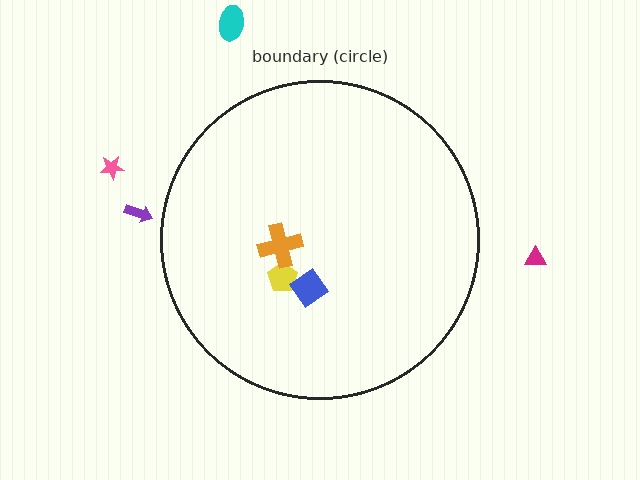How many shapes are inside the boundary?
3 inside, 4 outside.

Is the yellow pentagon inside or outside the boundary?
Inside.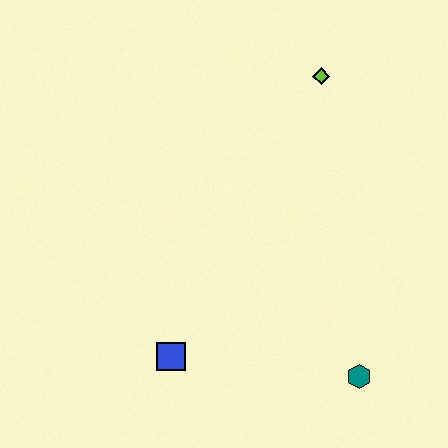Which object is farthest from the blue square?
The lime diamond is farthest from the blue square.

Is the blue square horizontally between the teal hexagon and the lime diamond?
No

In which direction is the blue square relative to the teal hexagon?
The blue square is to the left of the teal hexagon.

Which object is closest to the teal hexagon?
The blue square is closest to the teal hexagon.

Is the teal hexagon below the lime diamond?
Yes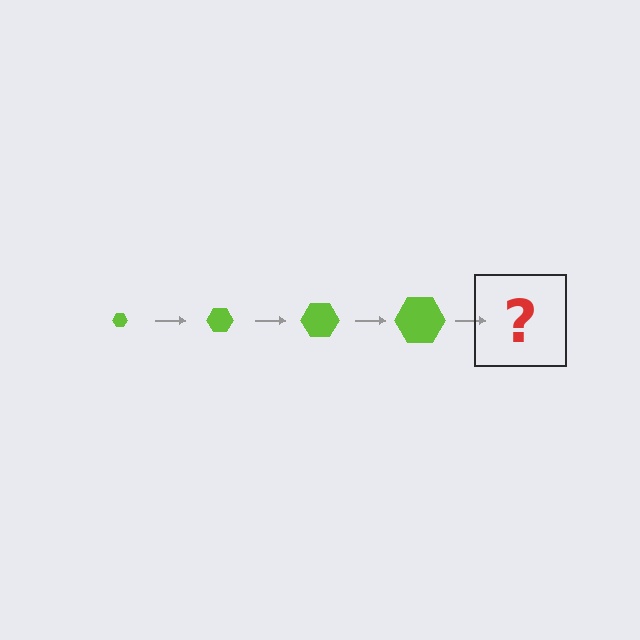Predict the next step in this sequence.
The next step is a lime hexagon, larger than the previous one.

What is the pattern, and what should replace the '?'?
The pattern is that the hexagon gets progressively larger each step. The '?' should be a lime hexagon, larger than the previous one.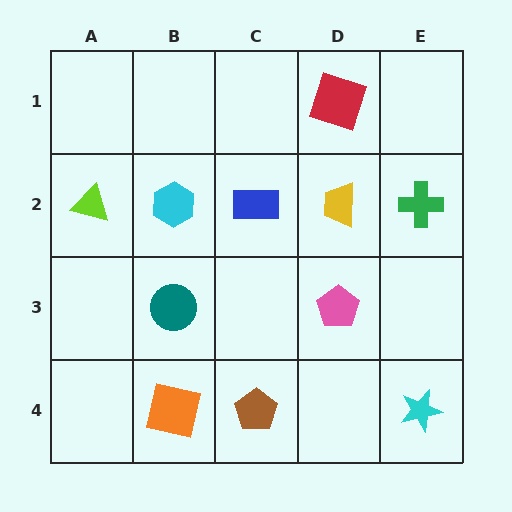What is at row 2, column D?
A yellow trapezoid.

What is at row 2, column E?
A green cross.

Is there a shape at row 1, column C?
No, that cell is empty.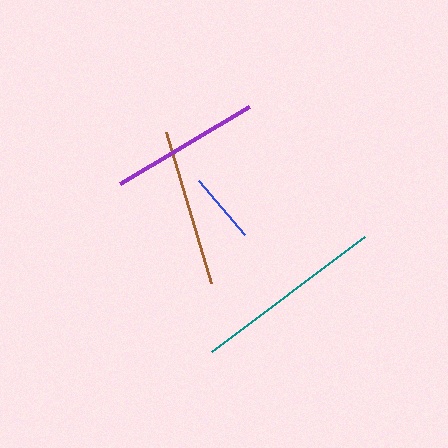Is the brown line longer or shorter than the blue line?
The brown line is longer than the blue line.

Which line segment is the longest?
The teal line is the longest at approximately 192 pixels.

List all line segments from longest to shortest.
From longest to shortest: teal, brown, purple, blue.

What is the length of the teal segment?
The teal segment is approximately 192 pixels long.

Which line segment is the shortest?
The blue line is the shortest at approximately 71 pixels.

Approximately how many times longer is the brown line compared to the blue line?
The brown line is approximately 2.2 times the length of the blue line.